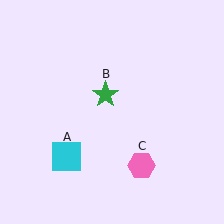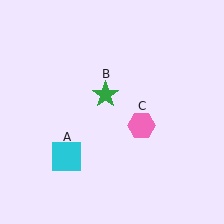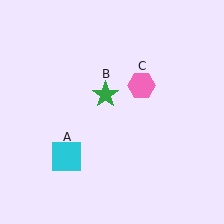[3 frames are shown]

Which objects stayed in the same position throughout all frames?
Cyan square (object A) and green star (object B) remained stationary.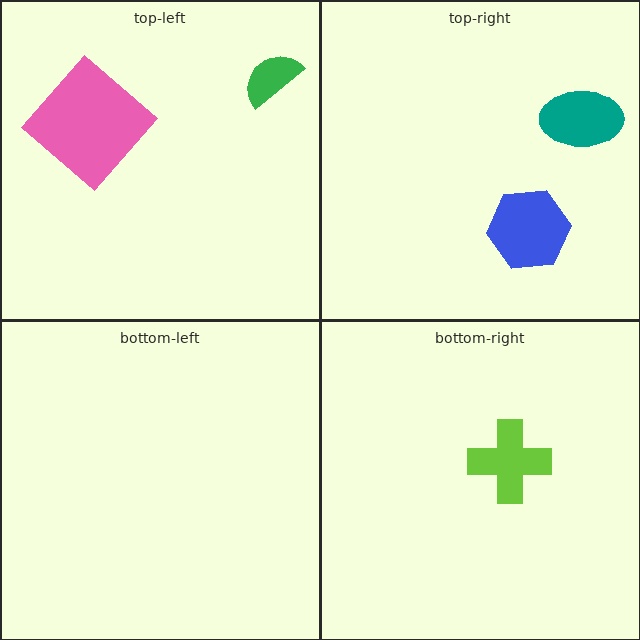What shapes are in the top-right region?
The teal ellipse, the blue hexagon.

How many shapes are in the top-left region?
2.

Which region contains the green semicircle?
The top-left region.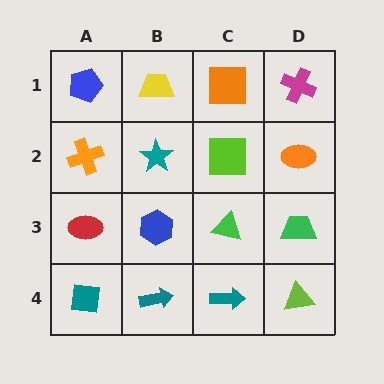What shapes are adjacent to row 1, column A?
An orange cross (row 2, column A), a yellow trapezoid (row 1, column B).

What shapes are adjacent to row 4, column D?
A green trapezoid (row 3, column D), a teal arrow (row 4, column C).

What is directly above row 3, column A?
An orange cross.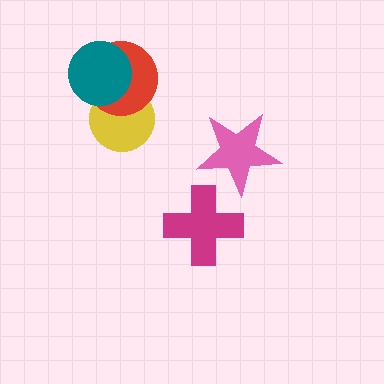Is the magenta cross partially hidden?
No, no other shape covers it.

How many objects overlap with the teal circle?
2 objects overlap with the teal circle.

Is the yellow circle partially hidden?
Yes, it is partially covered by another shape.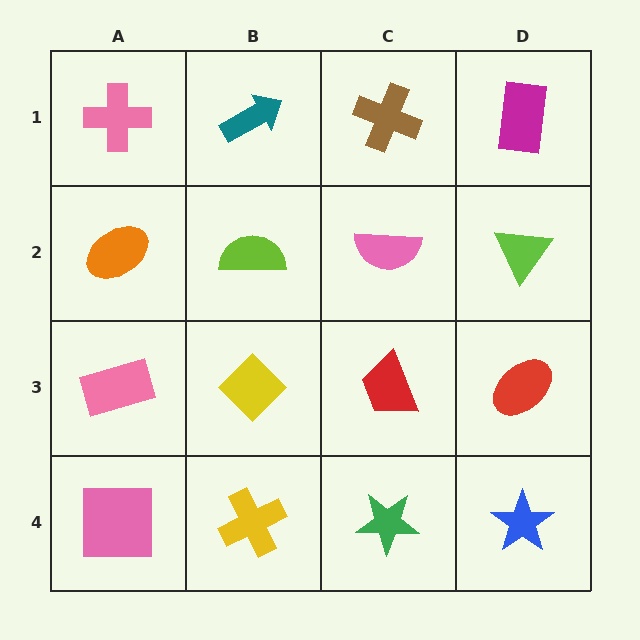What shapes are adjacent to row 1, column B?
A lime semicircle (row 2, column B), a pink cross (row 1, column A), a brown cross (row 1, column C).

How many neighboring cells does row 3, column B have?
4.